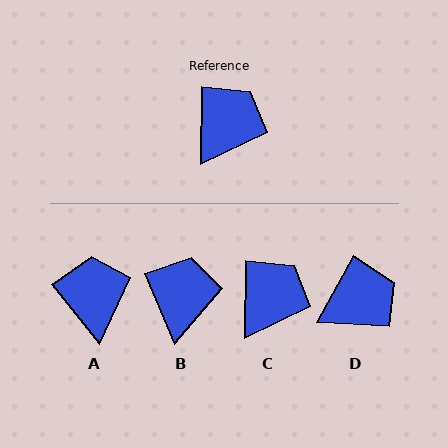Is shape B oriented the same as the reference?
No, it is off by about 23 degrees.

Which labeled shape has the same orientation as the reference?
C.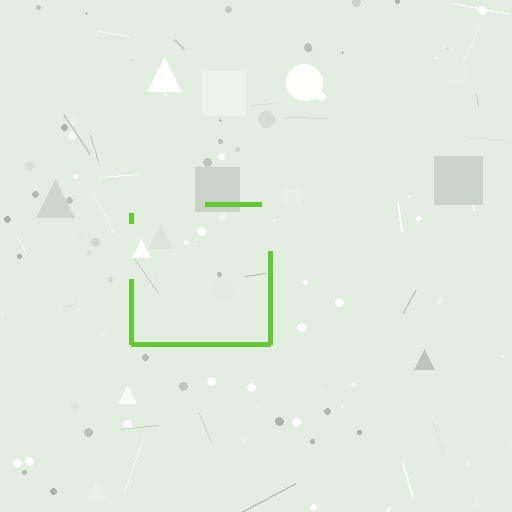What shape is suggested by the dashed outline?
The dashed outline suggests a square.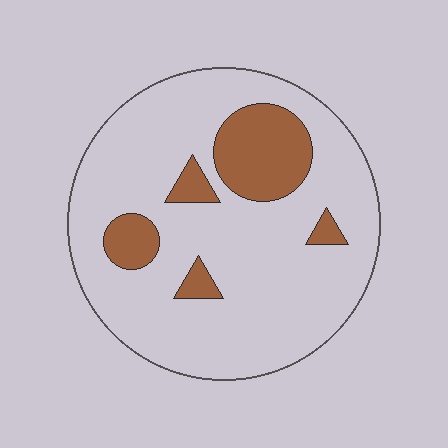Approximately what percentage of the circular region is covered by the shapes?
Approximately 20%.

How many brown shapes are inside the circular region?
5.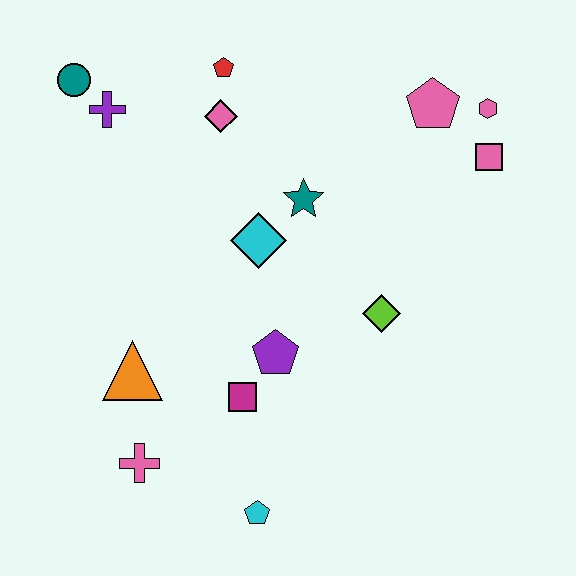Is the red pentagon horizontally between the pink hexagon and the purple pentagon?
No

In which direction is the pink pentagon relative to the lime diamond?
The pink pentagon is above the lime diamond.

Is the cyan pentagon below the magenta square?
Yes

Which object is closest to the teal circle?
The purple cross is closest to the teal circle.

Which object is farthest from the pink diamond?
The cyan pentagon is farthest from the pink diamond.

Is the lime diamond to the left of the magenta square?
No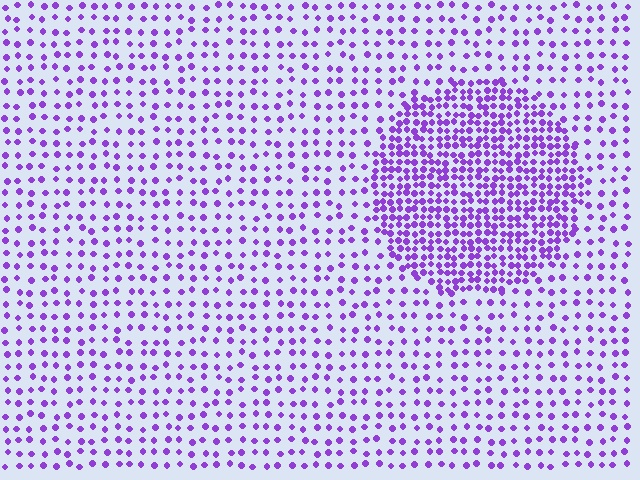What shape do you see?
I see a circle.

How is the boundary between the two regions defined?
The boundary is defined by a change in element density (approximately 2.5x ratio). All elements are the same color, size, and shape.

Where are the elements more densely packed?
The elements are more densely packed inside the circle boundary.